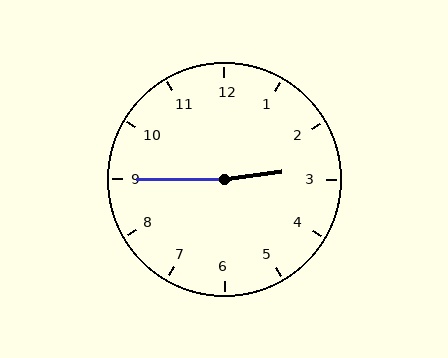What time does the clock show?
2:45.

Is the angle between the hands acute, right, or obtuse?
It is obtuse.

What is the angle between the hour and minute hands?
Approximately 172 degrees.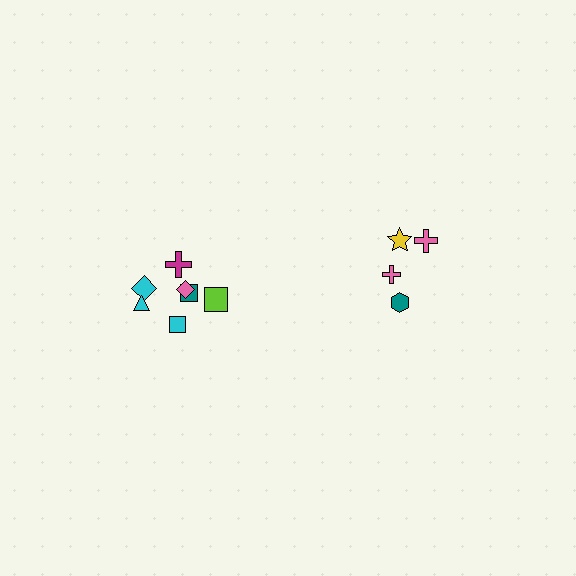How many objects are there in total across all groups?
There are 11 objects.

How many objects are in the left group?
There are 7 objects.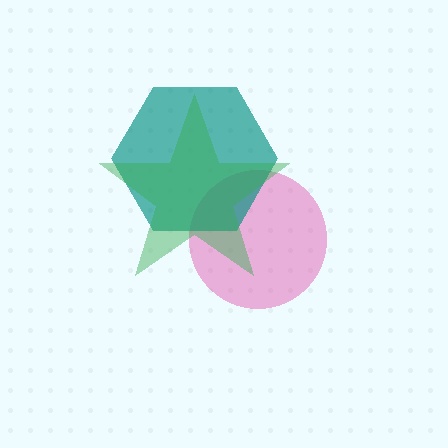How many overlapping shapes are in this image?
There are 3 overlapping shapes in the image.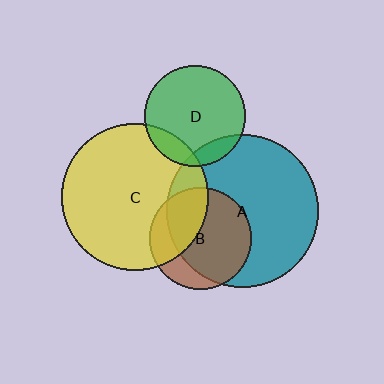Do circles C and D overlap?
Yes.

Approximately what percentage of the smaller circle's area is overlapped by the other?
Approximately 15%.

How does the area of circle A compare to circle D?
Approximately 2.3 times.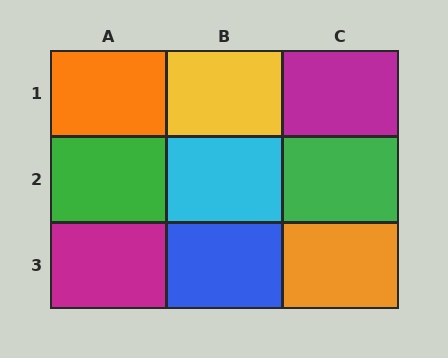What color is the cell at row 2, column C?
Green.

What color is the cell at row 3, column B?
Blue.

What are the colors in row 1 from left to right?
Orange, yellow, magenta.